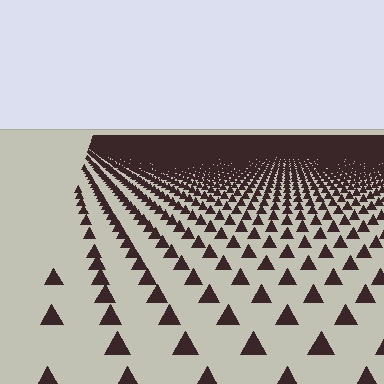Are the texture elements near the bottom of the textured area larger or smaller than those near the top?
Larger. Near the bottom, elements are closer to the viewer and appear at a bigger on-screen size.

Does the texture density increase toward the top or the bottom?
Density increases toward the top.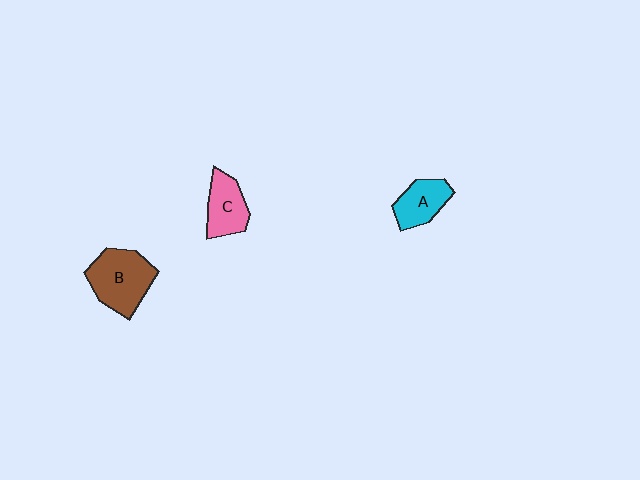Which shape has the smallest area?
Shape A (cyan).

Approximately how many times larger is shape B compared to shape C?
Approximately 1.5 times.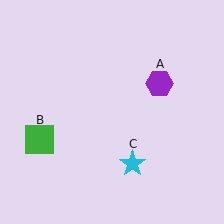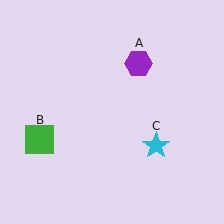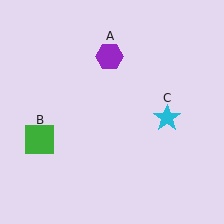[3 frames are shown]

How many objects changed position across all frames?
2 objects changed position: purple hexagon (object A), cyan star (object C).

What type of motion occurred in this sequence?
The purple hexagon (object A), cyan star (object C) rotated counterclockwise around the center of the scene.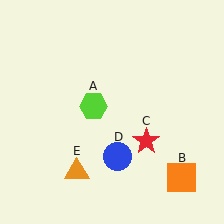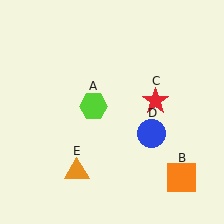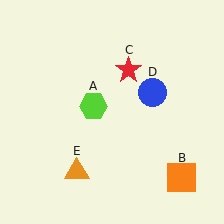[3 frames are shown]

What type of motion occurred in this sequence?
The red star (object C), blue circle (object D) rotated counterclockwise around the center of the scene.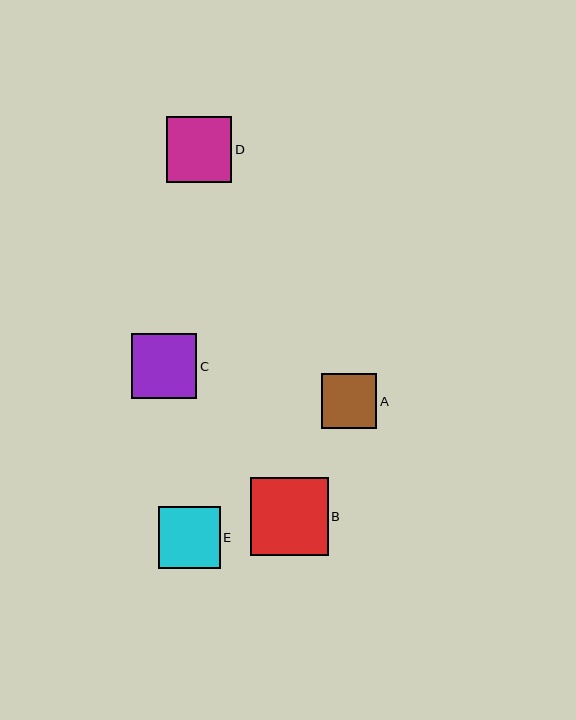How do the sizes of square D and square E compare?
Square D and square E are approximately the same size.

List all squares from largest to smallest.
From largest to smallest: B, D, C, E, A.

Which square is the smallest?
Square A is the smallest with a size of approximately 55 pixels.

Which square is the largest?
Square B is the largest with a size of approximately 78 pixels.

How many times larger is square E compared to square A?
Square E is approximately 1.1 times the size of square A.